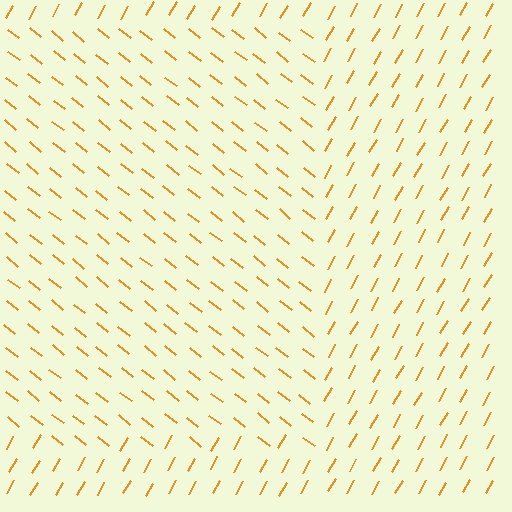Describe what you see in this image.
The image is filled with small orange line segments. A rectangle region in the image has lines oriented differently from the surrounding lines, creating a visible texture boundary.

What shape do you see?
I see a rectangle.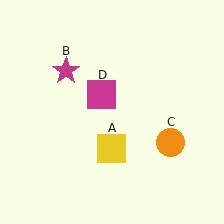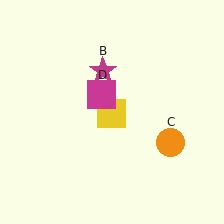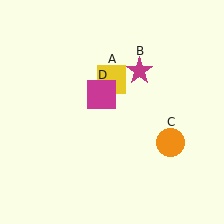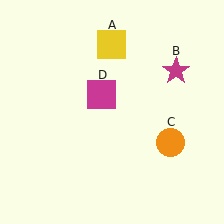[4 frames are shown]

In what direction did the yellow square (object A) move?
The yellow square (object A) moved up.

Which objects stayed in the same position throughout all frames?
Orange circle (object C) and magenta square (object D) remained stationary.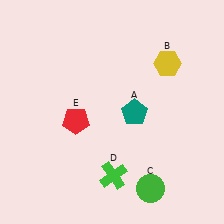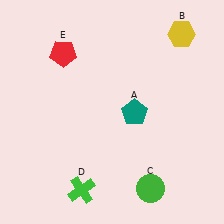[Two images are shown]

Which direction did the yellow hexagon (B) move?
The yellow hexagon (B) moved up.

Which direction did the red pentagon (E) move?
The red pentagon (E) moved up.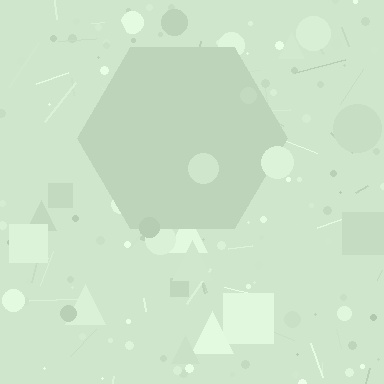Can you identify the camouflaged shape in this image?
The camouflaged shape is a hexagon.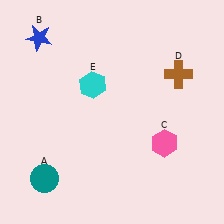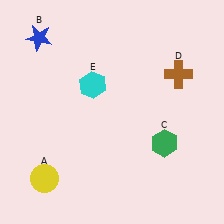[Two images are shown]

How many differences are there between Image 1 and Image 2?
There are 2 differences between the two images.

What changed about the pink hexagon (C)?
In Image 1, C is pink. In Image 2, it changed to green.